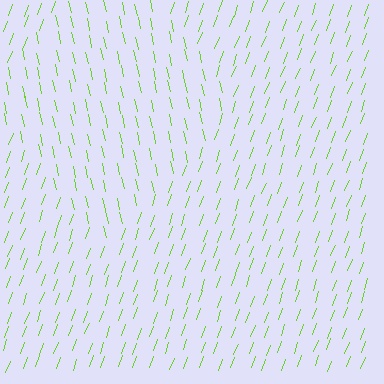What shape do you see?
I see a diamond.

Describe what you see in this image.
The image is filled with small lime line segments. A diamond region in the image has lines oriented differently from the surrounding lines, creating a visible texture boundary.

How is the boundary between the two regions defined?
The boundary is defined purely by a change in line orientation (approximately 33 degrees difference). All lines are the same color and thickness.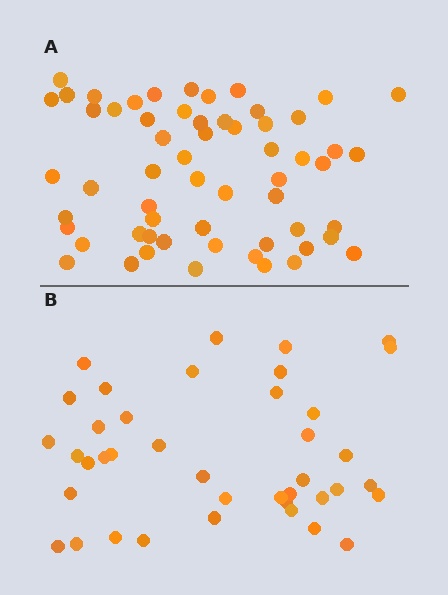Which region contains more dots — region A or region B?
Region A (the top region) has more dots.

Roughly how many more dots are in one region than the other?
Region A has approximately 20 more dots than region B.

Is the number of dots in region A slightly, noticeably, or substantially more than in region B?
Region A has substantially more. The ratio is roughly 1.5 to 1.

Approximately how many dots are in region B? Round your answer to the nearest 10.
About 40 dots.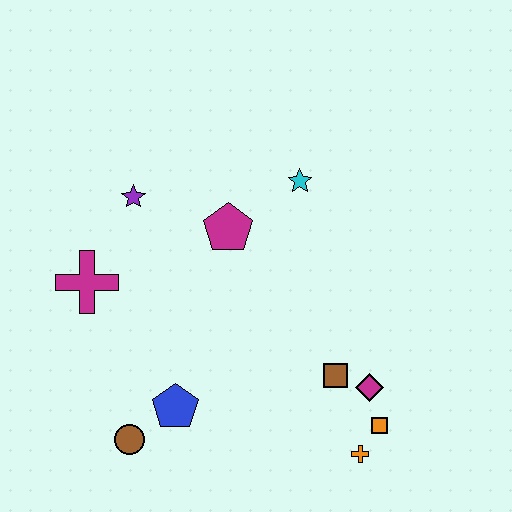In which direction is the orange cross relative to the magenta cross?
The orange cross is to the right of the magenta cross.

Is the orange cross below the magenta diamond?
Yes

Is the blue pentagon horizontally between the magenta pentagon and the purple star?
Yes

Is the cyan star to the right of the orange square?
No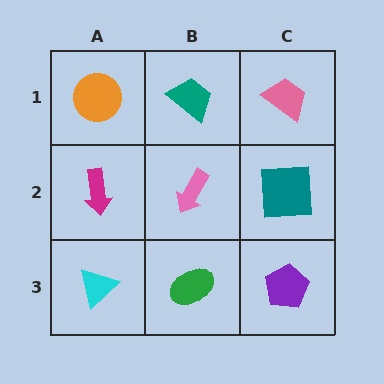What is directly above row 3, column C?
A teal square.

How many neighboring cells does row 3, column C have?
2.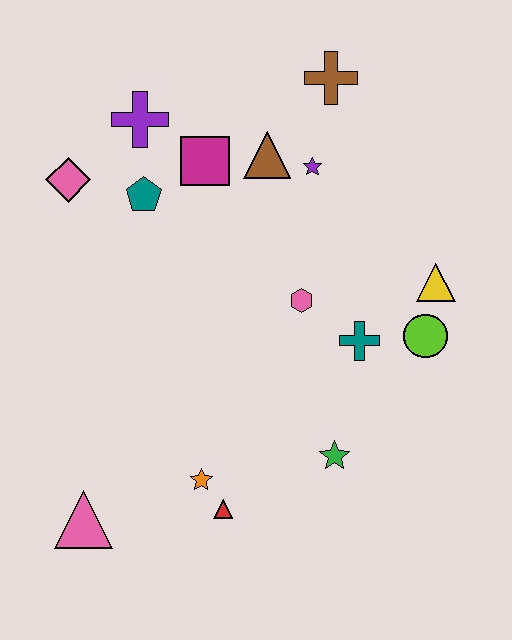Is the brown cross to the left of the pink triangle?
No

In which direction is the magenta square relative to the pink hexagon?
The magenta square is above the pink hexagon.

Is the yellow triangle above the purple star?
No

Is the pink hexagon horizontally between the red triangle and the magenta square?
No